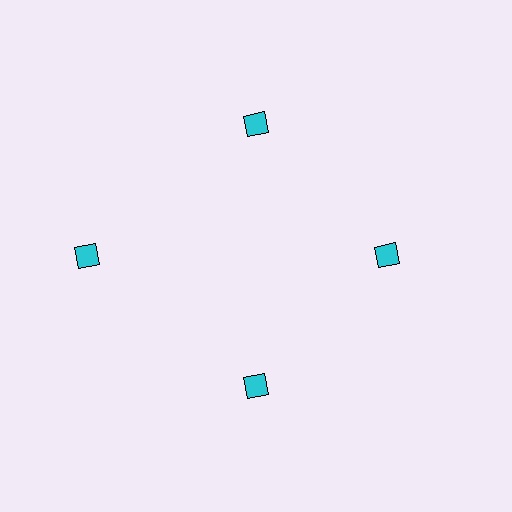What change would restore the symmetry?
The symmetry would be restored by moving it inward, back onto the ring so that all 4 diamonds sit at equal angles and equal distance from the center.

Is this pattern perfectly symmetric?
No. The 4 cyan diamonds are arranged in a ring, but one element near the 9 o'clock position is pushed outward from the center, breaking the 4-fold rotational symmetry.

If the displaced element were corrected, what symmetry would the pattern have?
It would have 4-fold rotational symmetry — the pattern would map onto itself every 90 degrees.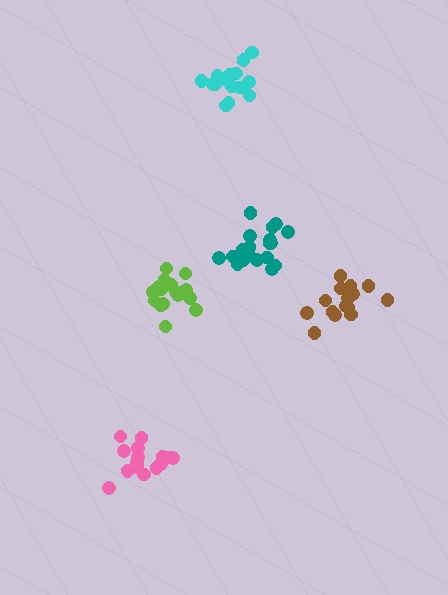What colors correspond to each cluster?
The clusters are colored: cyan, lime, brown, pink, teal.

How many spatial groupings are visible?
There are 5 spatial groupings.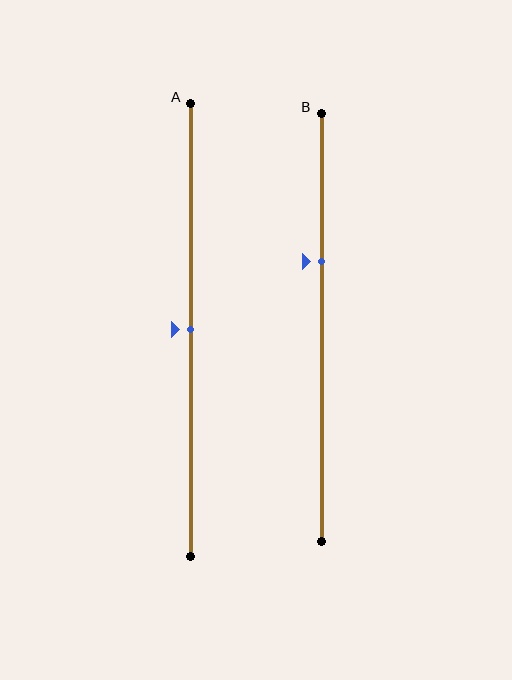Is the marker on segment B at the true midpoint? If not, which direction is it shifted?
No, the marker on segment B is shifted upward by about 15% of the segment length.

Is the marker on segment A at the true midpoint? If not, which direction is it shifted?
Yes, the marker on segment A is at the true midpoint.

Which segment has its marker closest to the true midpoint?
Segment A has its marker closest to the true midpoint.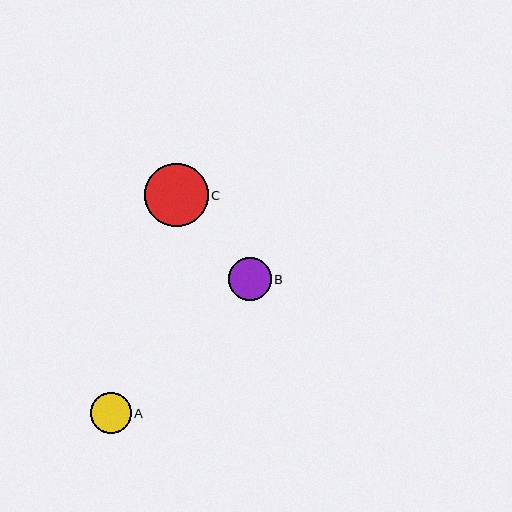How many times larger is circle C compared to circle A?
Circle C is approximately 1.6 times the size of circle A.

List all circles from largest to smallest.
From largest to smallest: C, B, A.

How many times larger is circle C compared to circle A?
Circle C is approximately 1.6 times the size of circle A.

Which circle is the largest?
Circle C is the largest with a size of approximately 63 pixels.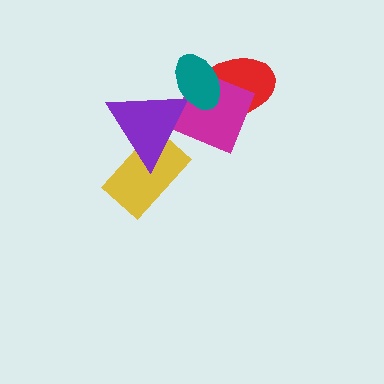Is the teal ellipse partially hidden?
No, no other shape covers it.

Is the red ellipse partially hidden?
Yes, it is partially covered by another shape.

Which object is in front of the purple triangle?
The teal ellipse is in front of the purple triangle.